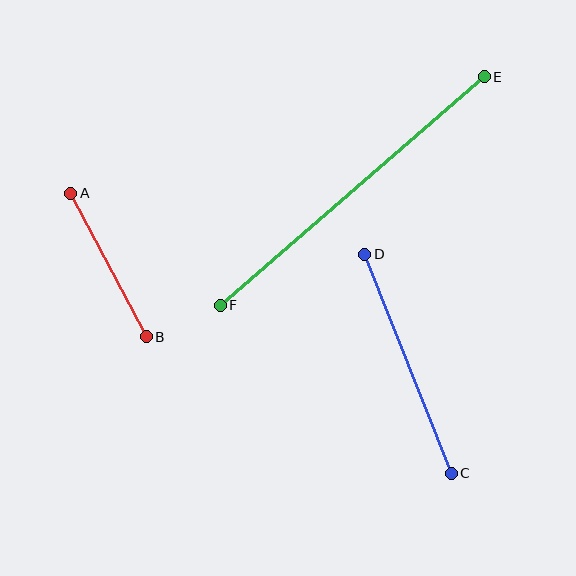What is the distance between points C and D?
The distance is approximately 235 pixels.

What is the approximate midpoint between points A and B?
The midpoint is at approximately (109, 265) pixels.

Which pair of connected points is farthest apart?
Points E and F are farthest apart.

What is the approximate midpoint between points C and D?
The midpoint is at approximately (408, 364) pixels.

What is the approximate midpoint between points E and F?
The midpoint is at approximately (352, 191) pixels.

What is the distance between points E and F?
The distance is approximately 349 pixels.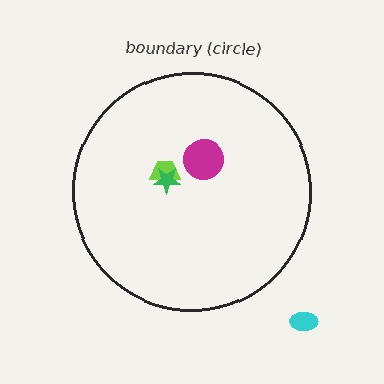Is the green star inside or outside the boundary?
Inside.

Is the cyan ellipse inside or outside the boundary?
Outside.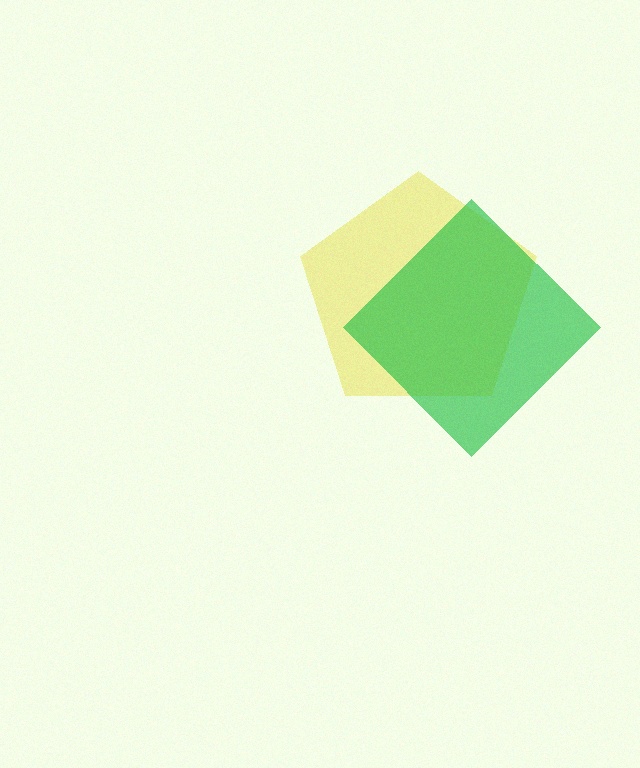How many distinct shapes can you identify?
There are 2 distinct shapes: a yellow pentagon, a green diamond.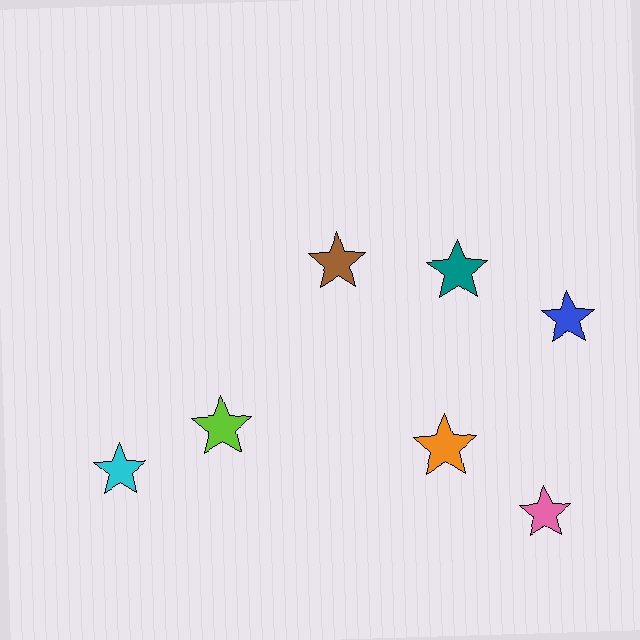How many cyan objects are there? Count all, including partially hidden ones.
There is 1 cyan object.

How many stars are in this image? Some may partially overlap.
There are 7 stars.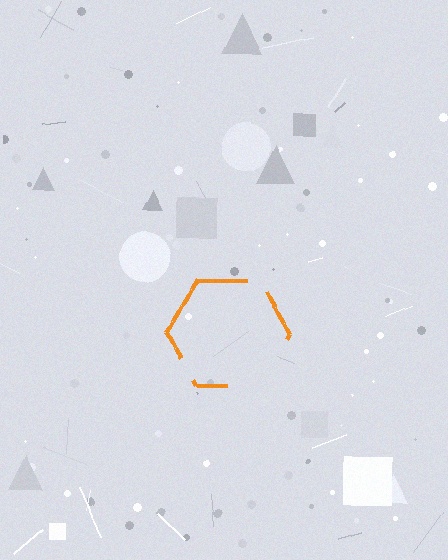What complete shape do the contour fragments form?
The contour fragments form a hexagon.